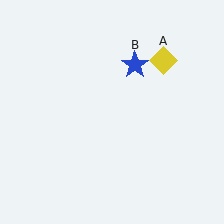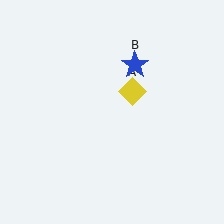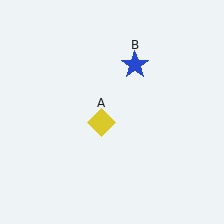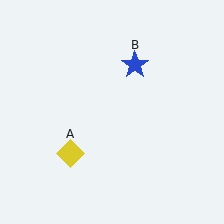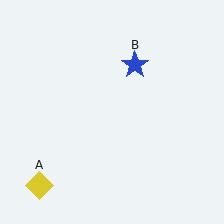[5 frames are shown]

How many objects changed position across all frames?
1 object changed position: yellow diamond (object A).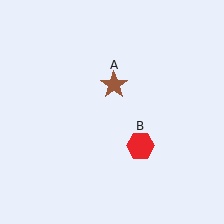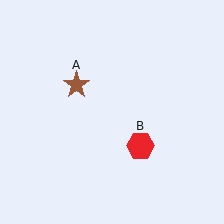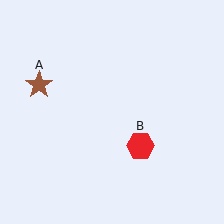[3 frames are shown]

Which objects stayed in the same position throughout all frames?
Red hexagon (object B) remained stationary.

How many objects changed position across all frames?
1 object changed position: brown star (object A).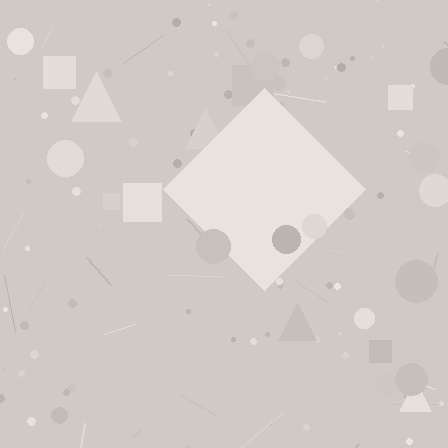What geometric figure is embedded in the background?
A diamond is embedded in the background.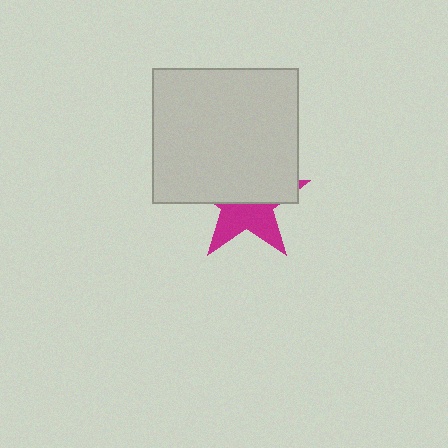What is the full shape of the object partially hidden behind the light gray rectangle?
The partially hidden object is a magenta star.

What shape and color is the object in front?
The object in front is a light gray rectangle.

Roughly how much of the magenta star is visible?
A small part of it is visible (roughly 44%).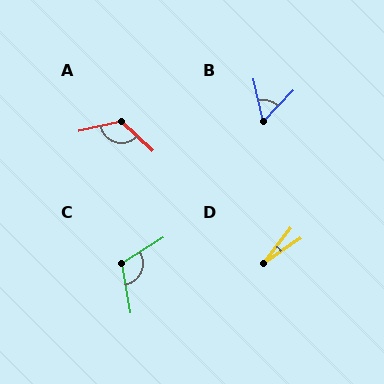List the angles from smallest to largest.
D (18°), B (56°), C (112°), A (125°).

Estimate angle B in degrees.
Approximately 56 degrees.